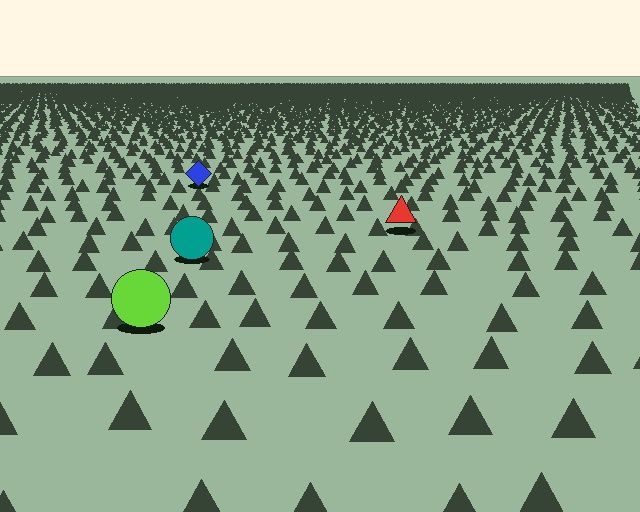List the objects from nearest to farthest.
From nearest to farthest: the lime circle, the teal circle, the red triangle, the blue diamond.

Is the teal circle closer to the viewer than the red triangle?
Yes. The teal circle is closer — you can tell from the texture gradient: the ground texture is coarser near it.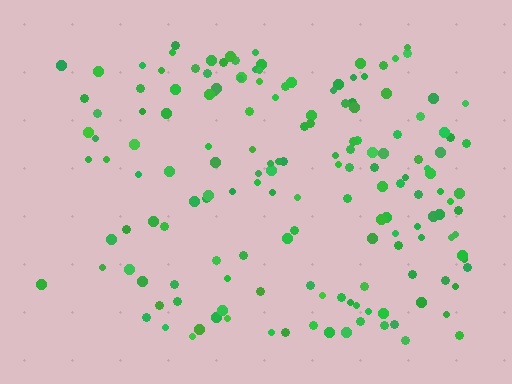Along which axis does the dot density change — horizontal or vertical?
Horizontal.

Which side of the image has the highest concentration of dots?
The right.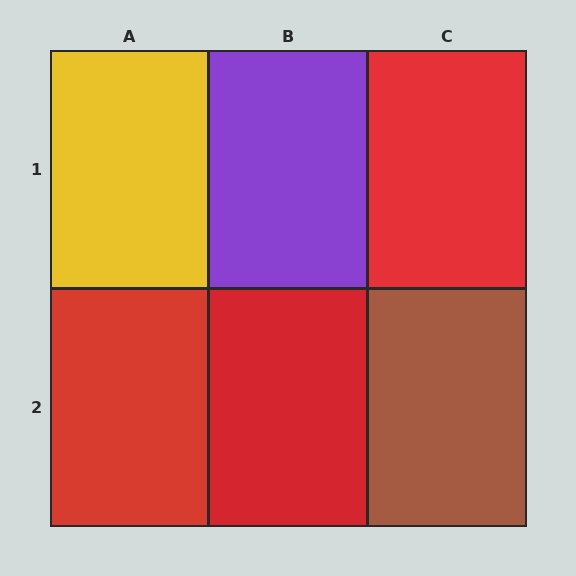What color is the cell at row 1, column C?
Red.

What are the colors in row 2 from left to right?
Red, red, brown.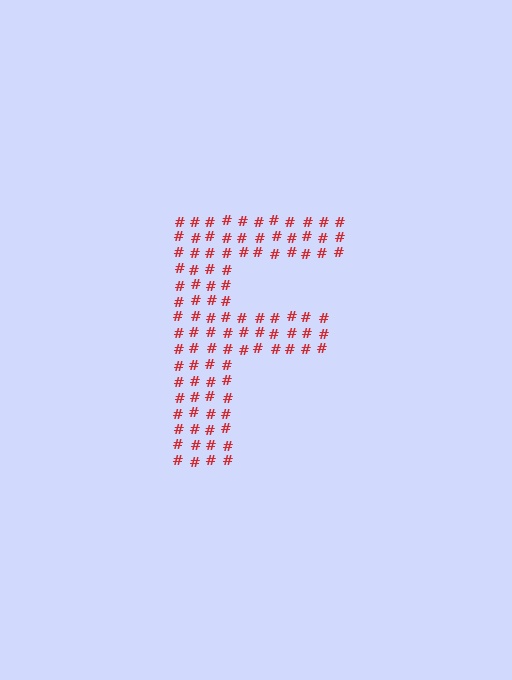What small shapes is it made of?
It is made of small hash symbols.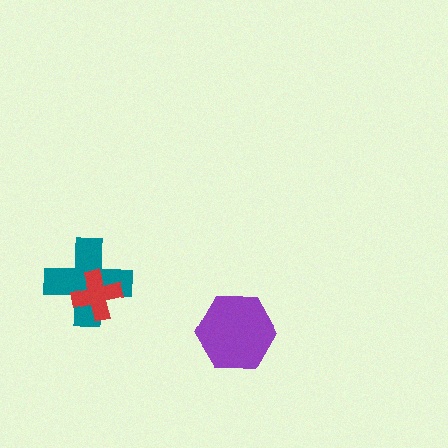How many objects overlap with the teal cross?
1 object overlaps with the teal cross.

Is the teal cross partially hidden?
Yes, it is partially covered by another shape.